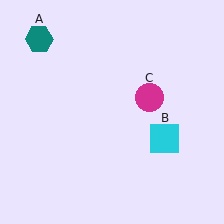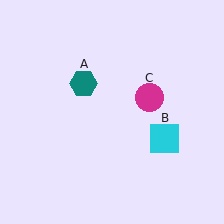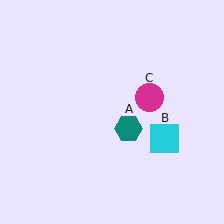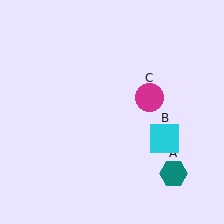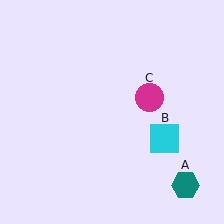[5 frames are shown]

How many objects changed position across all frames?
1 object changed position: teal hexagon (object A).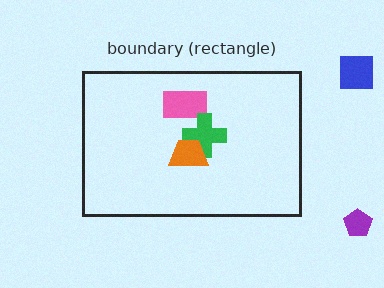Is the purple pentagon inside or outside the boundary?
Outside.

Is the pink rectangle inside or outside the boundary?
Inside.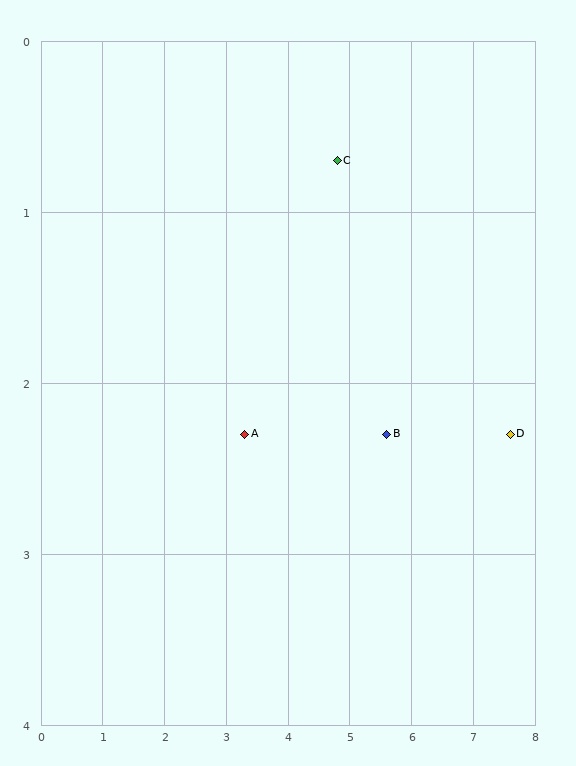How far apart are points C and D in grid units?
Points C and D are about 3.2 grid units apart.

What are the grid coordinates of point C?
Point C is at approximately (4.8, 0.7).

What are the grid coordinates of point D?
Point D is at approximately (7.6, 2.3).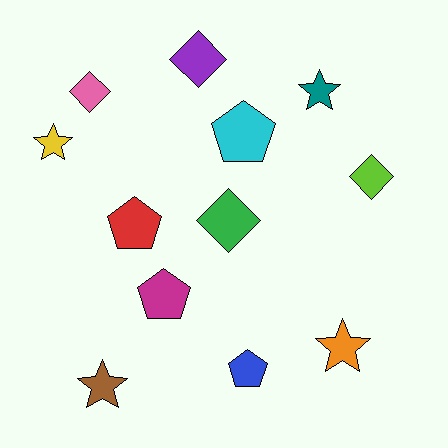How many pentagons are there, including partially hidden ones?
There are 4 pentagons.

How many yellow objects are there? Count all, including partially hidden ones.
There is 1 yellow object.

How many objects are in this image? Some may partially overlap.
There are 12 objects.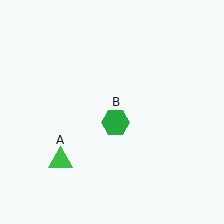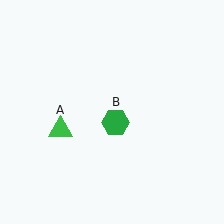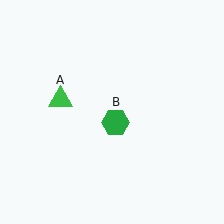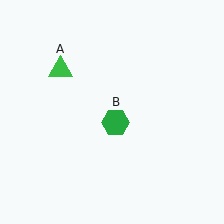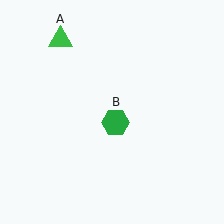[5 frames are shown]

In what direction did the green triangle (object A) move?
The green triangle (object A) moved up.